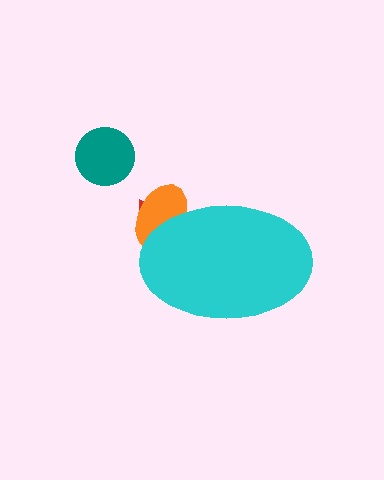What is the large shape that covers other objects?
A cyan ellipse.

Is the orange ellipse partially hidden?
Yes, the orange ellipse is partially hidden behind the cyan ellipse.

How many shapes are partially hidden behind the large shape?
2 shapes are partially hidden.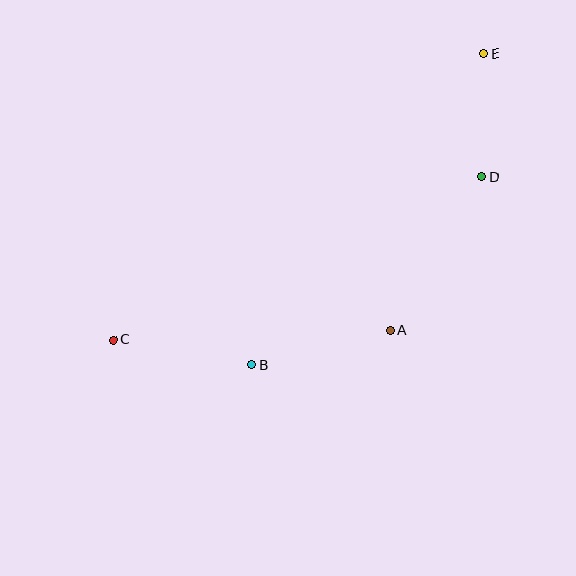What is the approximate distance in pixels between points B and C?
The distance between B and C is approximately 141 pixels.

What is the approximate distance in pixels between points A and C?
The distance between A and C is approximately 277 pixels.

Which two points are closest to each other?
Points D and E are closest to each other.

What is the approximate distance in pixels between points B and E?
The distance between B and E is approximately 388 pixels.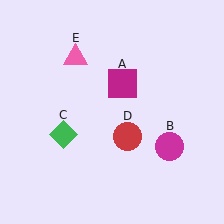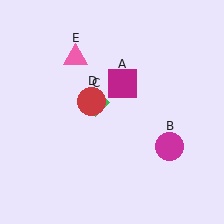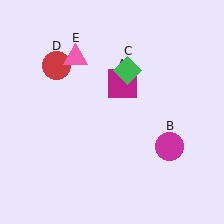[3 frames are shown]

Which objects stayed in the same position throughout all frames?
Magenta square (object A) and magenta circle (object B) and pink triangle (object E) remained stationary.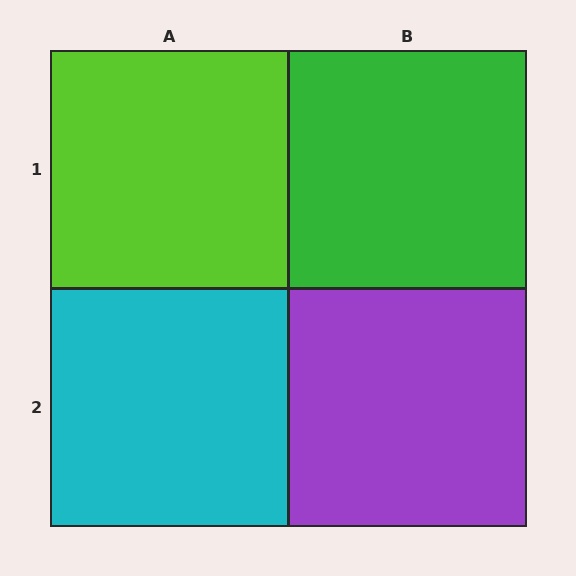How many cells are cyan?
1 cell is cyan.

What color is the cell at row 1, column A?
Lime.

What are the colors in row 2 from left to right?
Cyan, purple.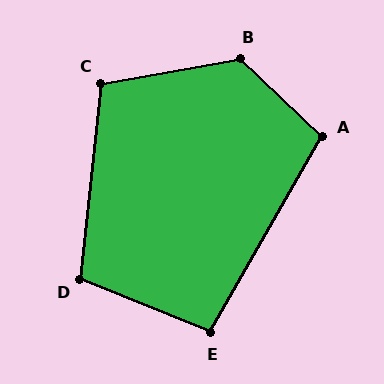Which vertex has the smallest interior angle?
E, at approximately 97 degrees.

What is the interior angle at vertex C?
Approximately 106 degrees (obtuse).